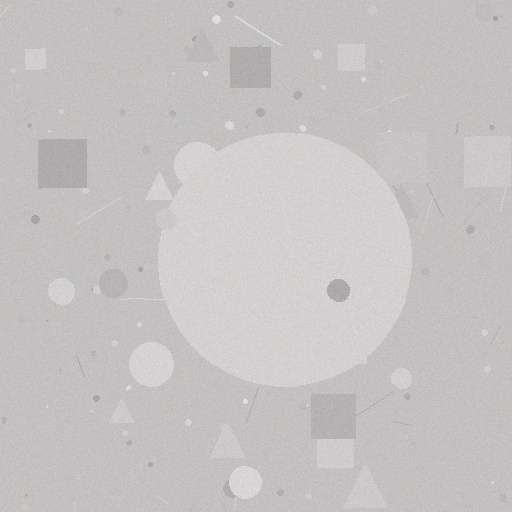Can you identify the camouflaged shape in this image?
The camouflaged shape is a circle.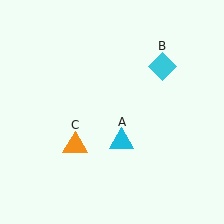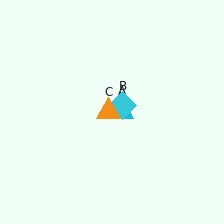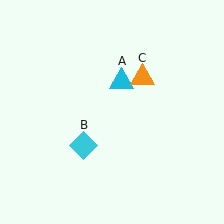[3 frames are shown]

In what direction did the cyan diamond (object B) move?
The cyan diamond (object B) moved down and to the left.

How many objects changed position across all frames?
3 objects changed position: cyan triangle (object A), cyan diamond (object B), orange triangle (object C).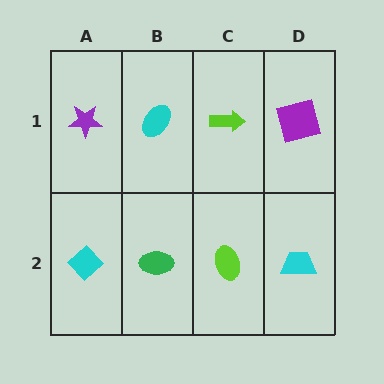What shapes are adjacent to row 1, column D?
A cyan trapezoid (row 2, column D), a lime arrow (row 1, column C).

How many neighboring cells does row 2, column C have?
3.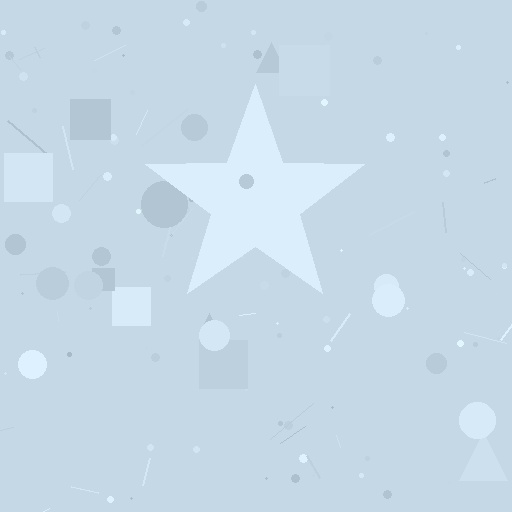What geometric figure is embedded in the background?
A star is embedded in the background.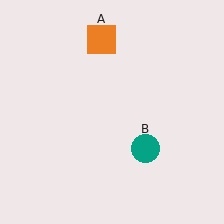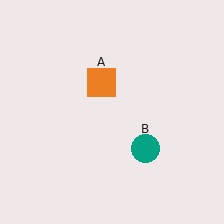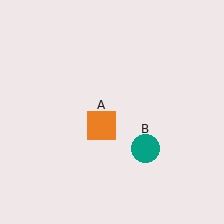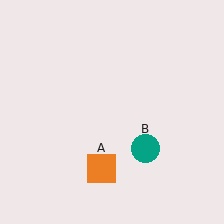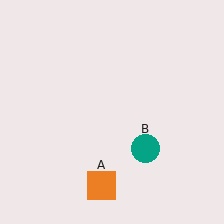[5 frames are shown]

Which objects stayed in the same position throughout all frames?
Teal circle (object B) remained stationary.